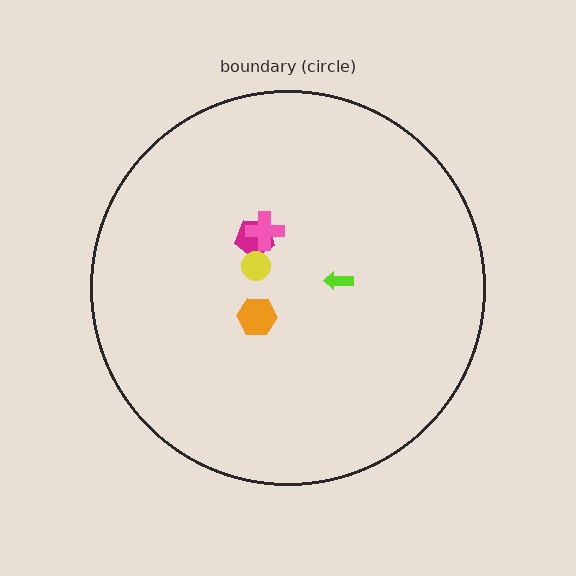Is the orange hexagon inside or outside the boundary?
Inside.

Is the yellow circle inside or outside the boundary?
Inside.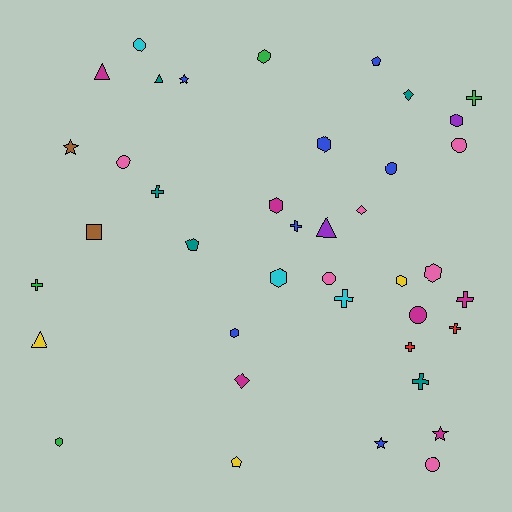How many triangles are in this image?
There are 4 triangles.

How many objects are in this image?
There are 40 objects.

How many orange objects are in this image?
There are no orange objects.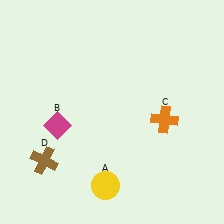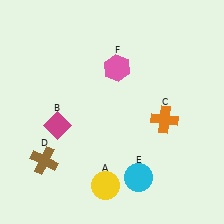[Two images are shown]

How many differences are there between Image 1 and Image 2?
There are 2 differences between the two images.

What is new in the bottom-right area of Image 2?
A cyan circle (E) was added in the bottom-right area of Image 2.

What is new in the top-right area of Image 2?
A pink hexagon (F) was added in the top-right area of Image 2.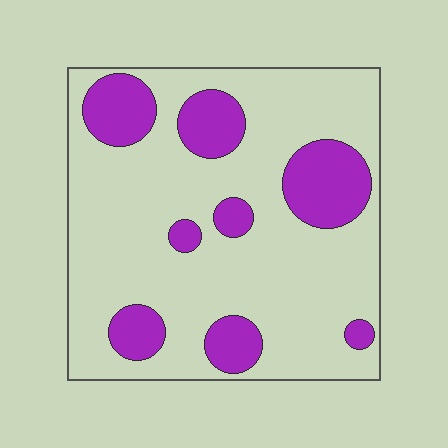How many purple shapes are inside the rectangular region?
8.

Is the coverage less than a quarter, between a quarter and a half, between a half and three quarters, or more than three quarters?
Less than a quarter.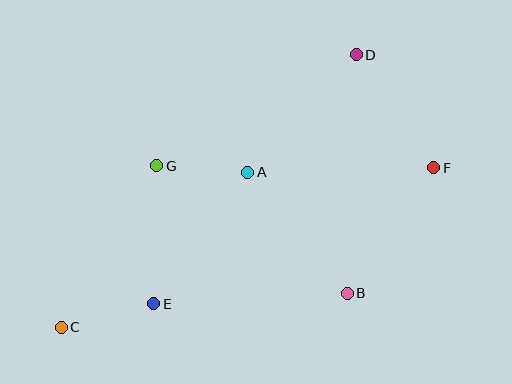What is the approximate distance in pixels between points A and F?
The distance between A and F is approximately 186 pixels.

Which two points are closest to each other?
Points A and G are closest to each other.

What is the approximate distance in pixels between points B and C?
The distance between B and C is approximately 288 pixels.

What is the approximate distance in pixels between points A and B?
The distance between A and B is approximately 157 pixels.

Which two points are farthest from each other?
Points C and F are farthest from each other.